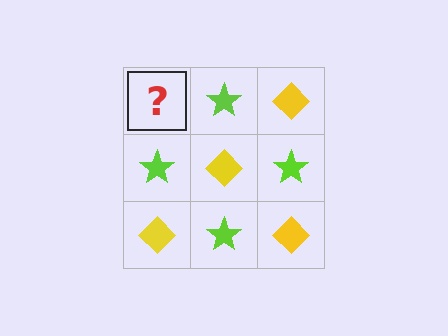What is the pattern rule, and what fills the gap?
The rule is that it alternates yellow diamond and lime star in a checkerboard pattern. The gap should be filled with a yellow diamond.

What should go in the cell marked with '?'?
The missing cell should contain a yellow diamond.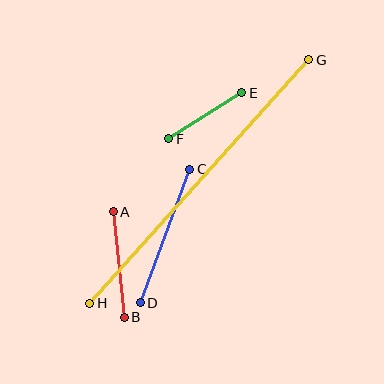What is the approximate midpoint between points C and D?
The midpoint is at approximately (165, 236) pixels.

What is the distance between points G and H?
The distance is approximately 327 pixels.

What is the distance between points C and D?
The distance is approximately 142 pixels.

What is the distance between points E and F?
The distance is approximately 86 pixels.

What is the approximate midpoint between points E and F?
The midpoint is at approximately (205, 116) pixels.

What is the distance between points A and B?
The distance is approximately 106 pixels.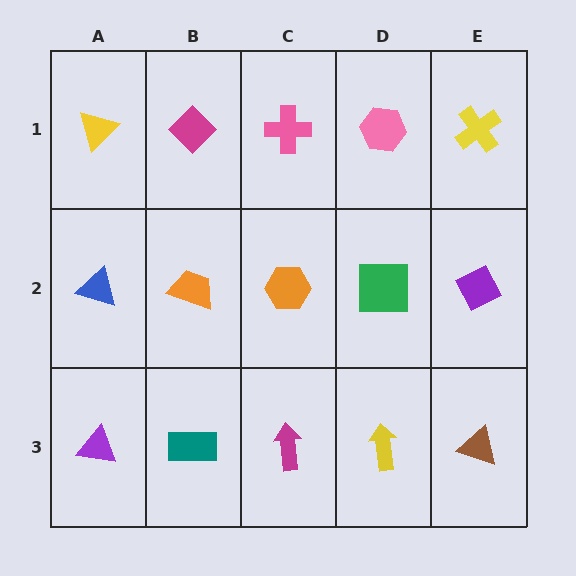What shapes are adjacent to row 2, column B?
A magenta diamond (row 1, column B), a teal rectangle (row 3, column B), a blue triangle (row 2, column A), an orange hexagon (row 2, column C).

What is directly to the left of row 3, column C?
A teal rectangle.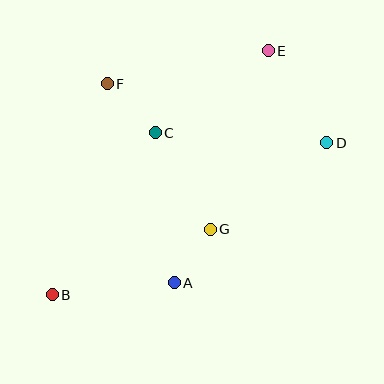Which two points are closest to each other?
Points A and G are closest to each other.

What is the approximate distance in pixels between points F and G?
The distance between F and G is approximately 178 pixels.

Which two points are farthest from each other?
Points B and E are farthest from each other.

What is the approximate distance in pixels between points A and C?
The distance between A and C is approximately 151 pixels.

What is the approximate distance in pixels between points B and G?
The distance between B and G is approximately 171 pixels.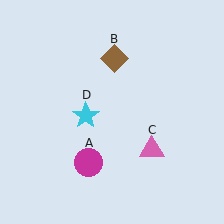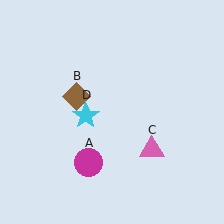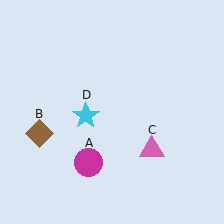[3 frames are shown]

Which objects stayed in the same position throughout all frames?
Magenta circle (object A) and pink triangle (object C) and cyan star (object D) remained stationary.